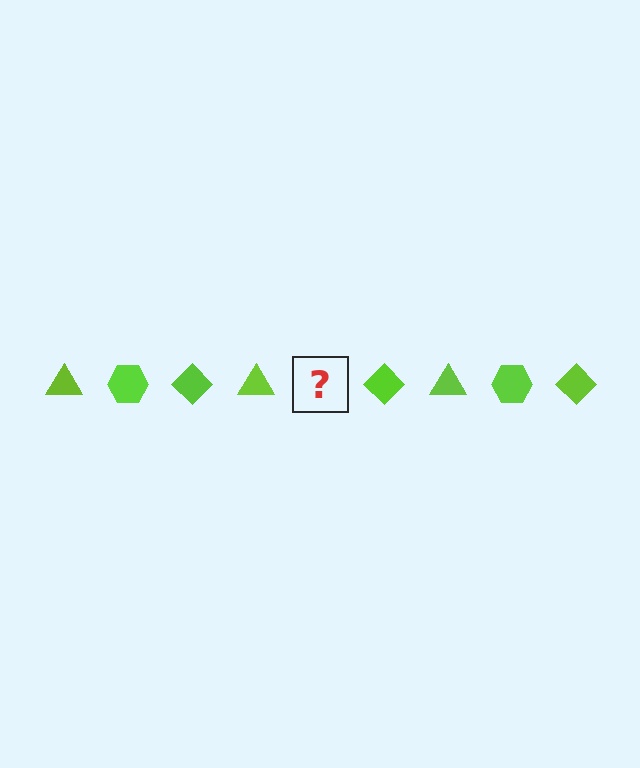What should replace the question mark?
The question mark should be replaced with a lime hexagon.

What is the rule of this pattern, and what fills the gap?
The rule is that the pattern cycles through triangle, hexagon, diamond shapes in lime. The gap should be filled with a lime hexagon.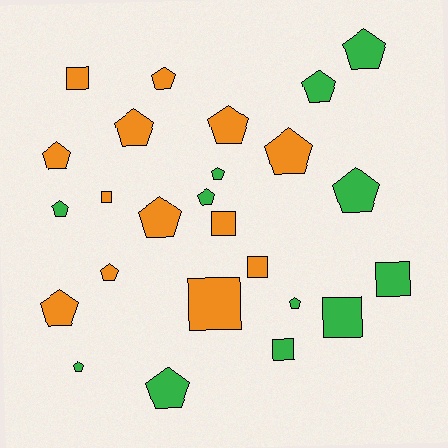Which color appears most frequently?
Orange, with 13 objects.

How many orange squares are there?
There are 5 orange squares.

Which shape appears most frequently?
Pentagon, with 17 objects.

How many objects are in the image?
There are 25 objects.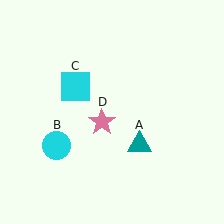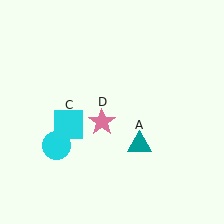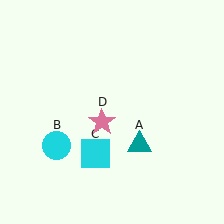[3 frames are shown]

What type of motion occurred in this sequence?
The cyan square (object C) rotated counterclockwise around the center of the scene.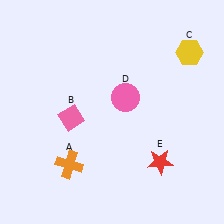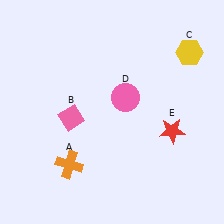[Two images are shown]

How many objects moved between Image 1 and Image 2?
1 object moved between the two images.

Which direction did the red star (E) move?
The red star (E) moved up.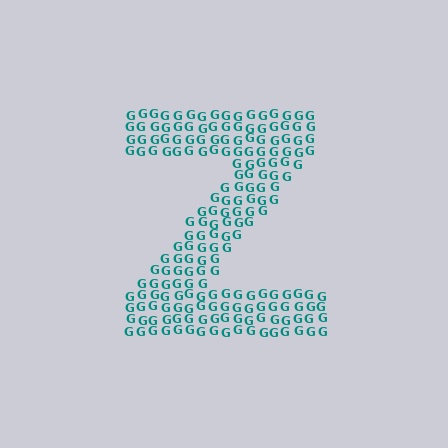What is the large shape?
The large shape is the letter Z.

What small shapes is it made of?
It is made of small letter G's.